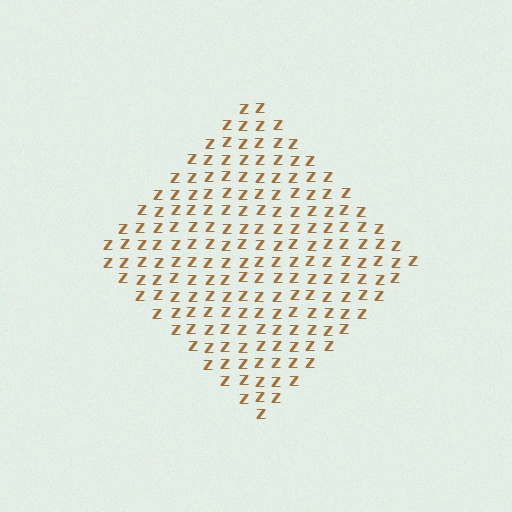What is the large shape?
The large shape is a diamond.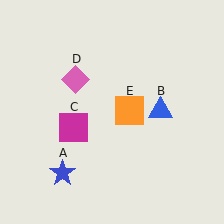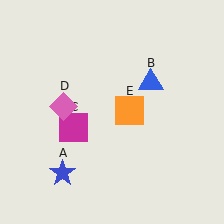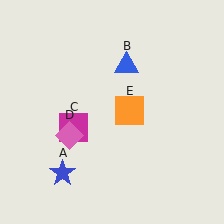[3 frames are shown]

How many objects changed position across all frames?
2 objects changed position: blue triangle (object B), pink diamond (object D).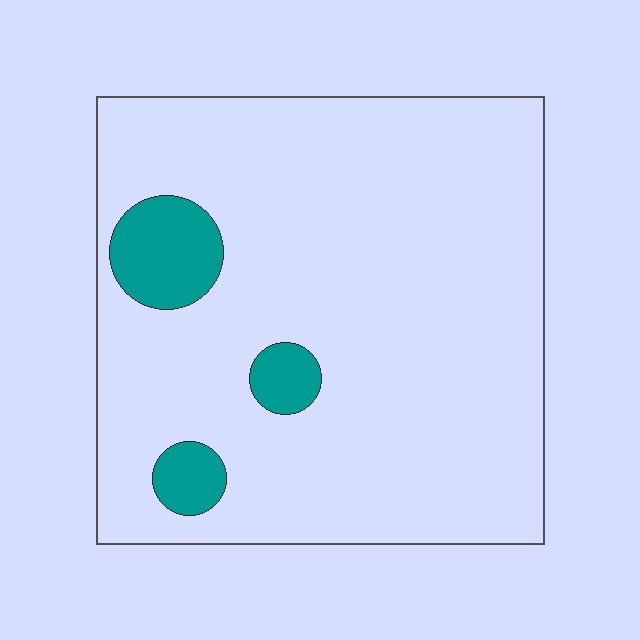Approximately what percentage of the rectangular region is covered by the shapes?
Approximately 10%.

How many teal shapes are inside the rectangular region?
3.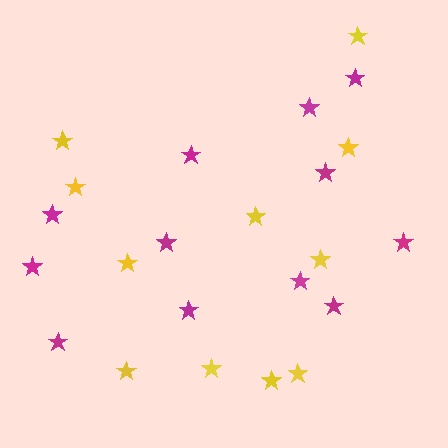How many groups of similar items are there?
There are 2 groups: one group of magenta stars (12) and one group of yellow stars (11).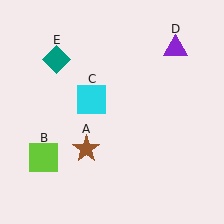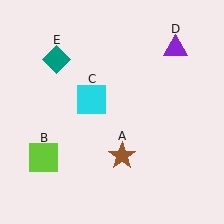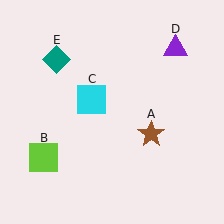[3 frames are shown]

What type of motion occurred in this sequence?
The brown star (object A) rotated counterclockwise around the center of the scene.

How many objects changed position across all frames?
1 object changed position: brown star (object A).